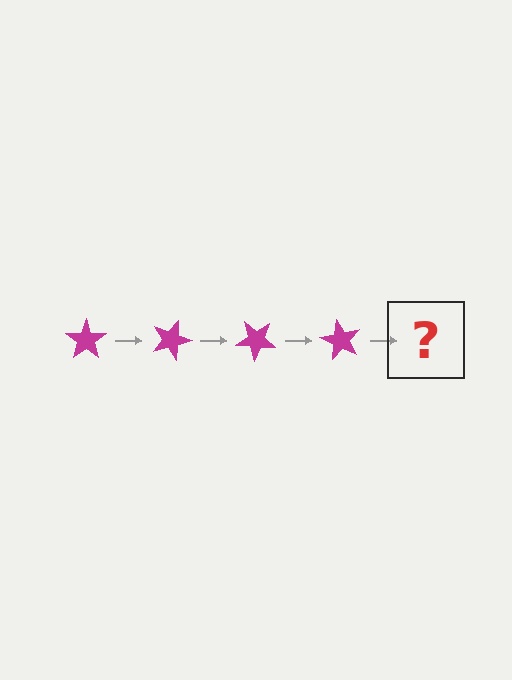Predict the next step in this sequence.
The next step is a magenta star rotated 80 degrees.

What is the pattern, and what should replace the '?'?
The pattern is that the star rotates 20 degrees each step. The '?' should be a magenta star rotated 80 degrees.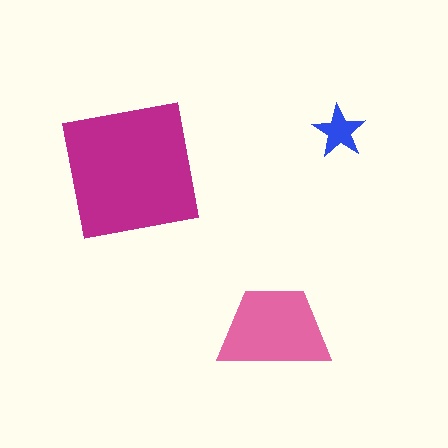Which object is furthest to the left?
The magenta square is leftmost.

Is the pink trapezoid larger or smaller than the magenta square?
Smaller.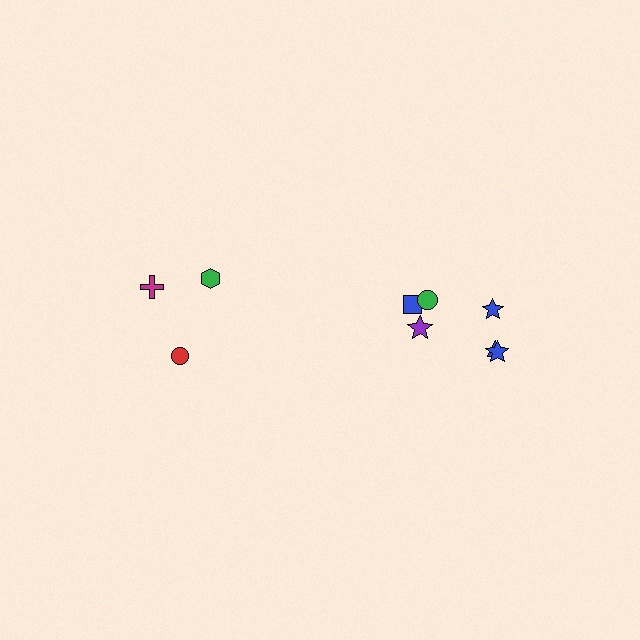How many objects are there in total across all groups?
There are 9 objects.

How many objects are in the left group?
There are 3 objects.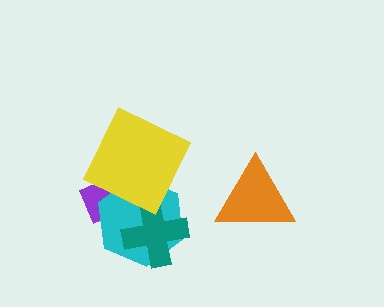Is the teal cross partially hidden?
No, no other shape covers it.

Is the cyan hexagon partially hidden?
Yes, it is partially covered by another shape.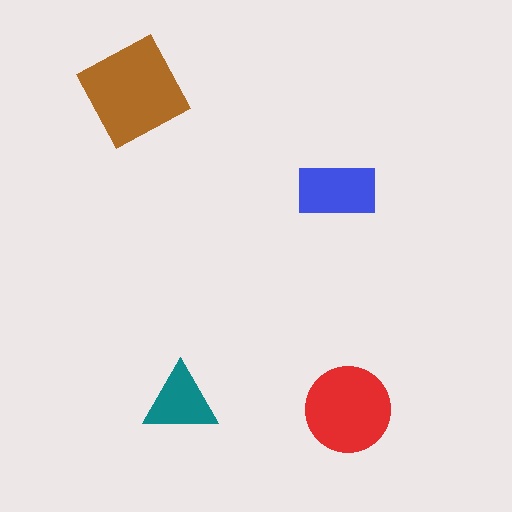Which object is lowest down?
The red circle is bottommost.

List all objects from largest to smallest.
The brown diamond, the red circle, the blue rectangle, the teal triangle.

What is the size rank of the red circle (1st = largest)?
2nd.